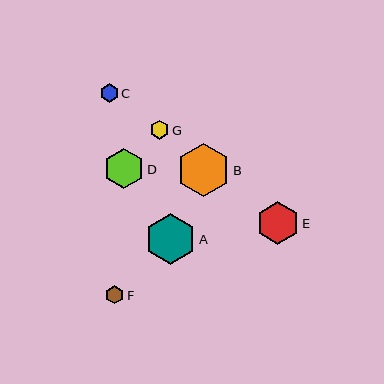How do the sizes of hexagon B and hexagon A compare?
Hexagon B and hexagon A are approximately the same size.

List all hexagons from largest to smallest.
From largest to smallest: B, A, E, D, G, C, F.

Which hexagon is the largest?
Hexagon B is the largest with a size of approximately 53 pixels.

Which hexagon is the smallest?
Hexagon F is the smallest with a size of approximately 18 pixels.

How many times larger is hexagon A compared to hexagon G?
Hexagon A is approximately 2.7 times the size of hexagon G.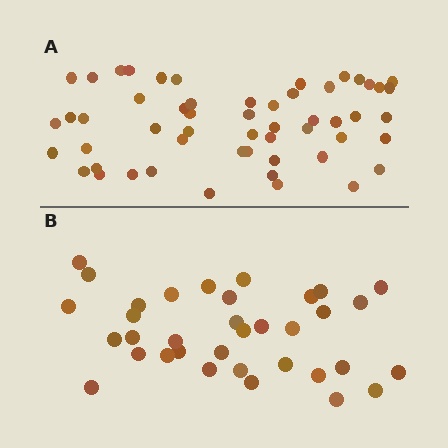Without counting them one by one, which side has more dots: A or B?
Region A (the top region) has more dots.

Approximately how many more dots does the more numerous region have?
Region A has approximately 20 more dots than region B.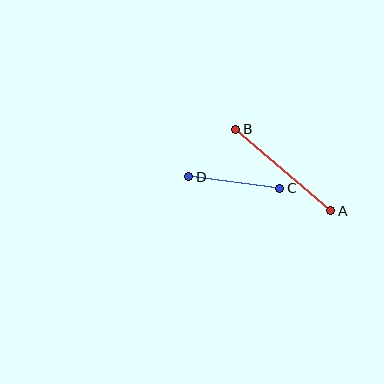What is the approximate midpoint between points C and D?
The midpoint is at approximately (234, 183) pixels.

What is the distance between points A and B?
The distance is approximately 125 pixels.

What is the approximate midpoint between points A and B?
The midpoint is at approximately (283, 170) pixels.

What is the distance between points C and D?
The distance is approximately 92 pixels.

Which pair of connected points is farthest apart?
Points A and B are farthest apart.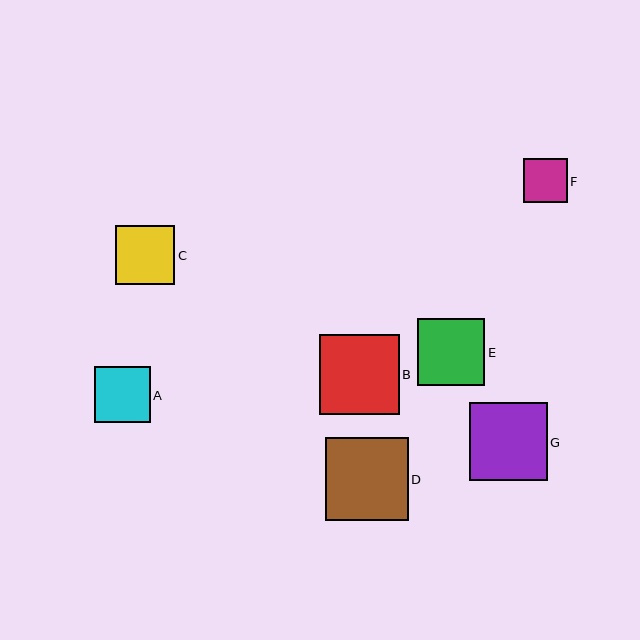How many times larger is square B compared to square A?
Square B is approximately 1.4 times the size of square A.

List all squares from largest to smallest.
From largest to smallest: D, B, G, E, C, A, F.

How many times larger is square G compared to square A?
Square G is approximately 1.4 times the size of square A.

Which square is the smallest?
Square F is the smallest with a size of approximately 44 pixels.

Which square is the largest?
Square D is the largest with a size of approximately 83 pixels.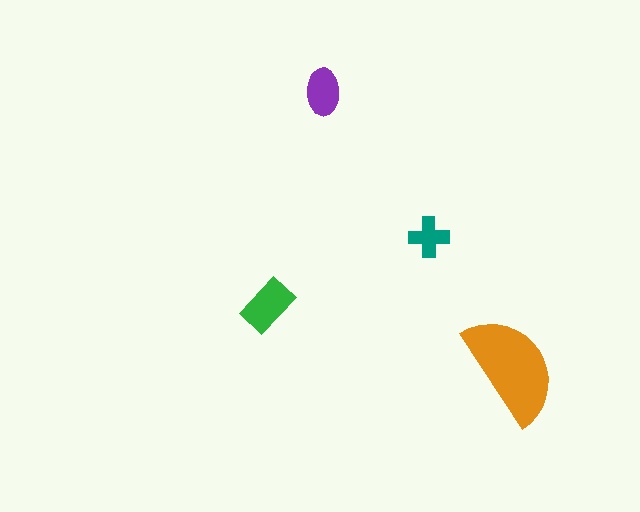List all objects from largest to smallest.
The orange semicircle, the green rectangle, the purple ellipse, the teal cross.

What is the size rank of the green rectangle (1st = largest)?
2nd.